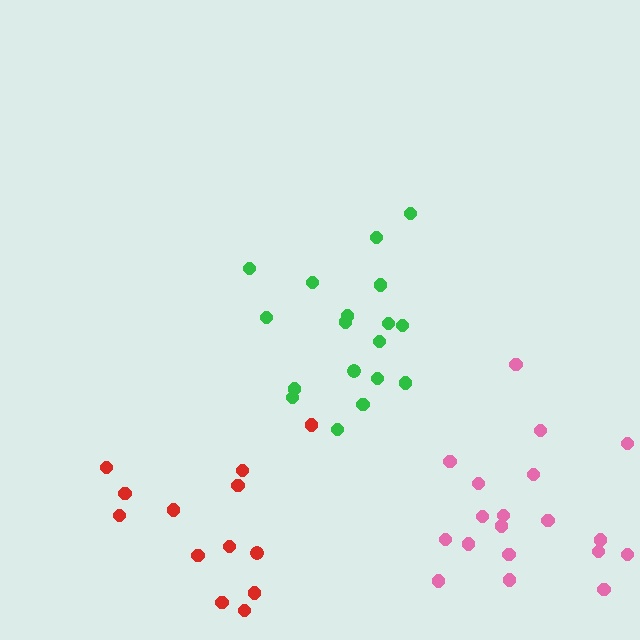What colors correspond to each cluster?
The clusters are colored: pink, green, red.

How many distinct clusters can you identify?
There are 3 distinct clusters.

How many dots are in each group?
Group 1: 19 dots, Group 2: 18 dots, Group 3: 13 dots (50 total).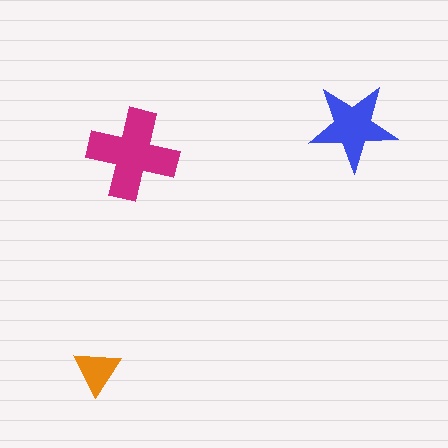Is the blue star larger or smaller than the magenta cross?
Smaller.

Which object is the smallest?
The orange triangle.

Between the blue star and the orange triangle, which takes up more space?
The blue star.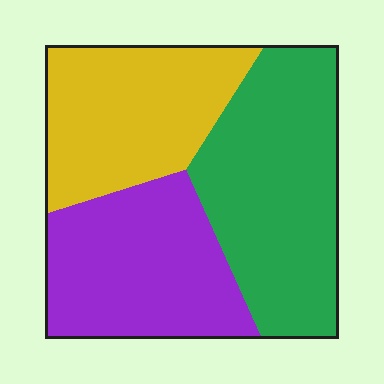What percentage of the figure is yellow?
Yellow covers roughly 30% of the figure.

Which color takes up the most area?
Green, at roughly 40%.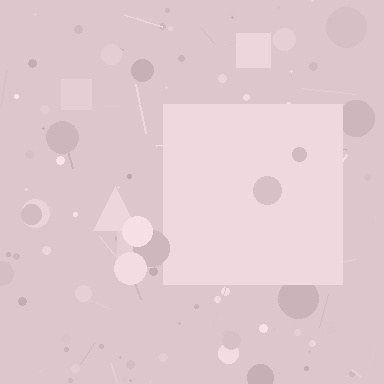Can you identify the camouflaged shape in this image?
The camouflaged shape is a square.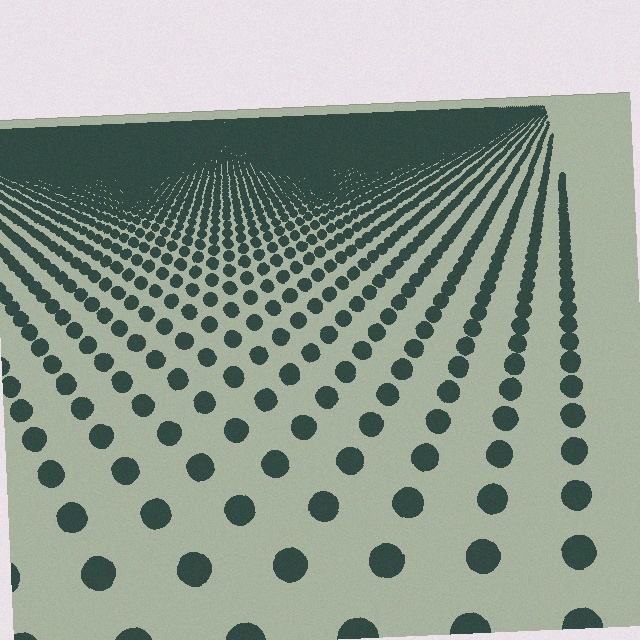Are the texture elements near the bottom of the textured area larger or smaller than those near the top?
Larger. Near the bottom, elements are closer to the viewer and appear at a bigger on-screen size.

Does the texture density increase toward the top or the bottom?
Density increases toward the top.